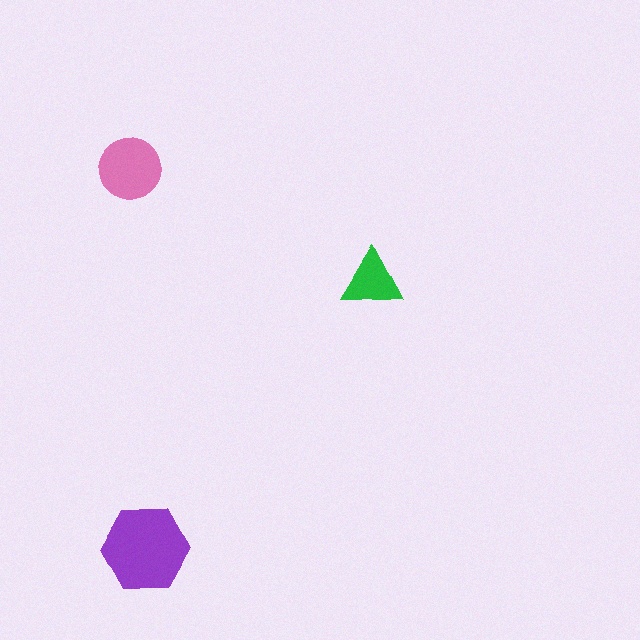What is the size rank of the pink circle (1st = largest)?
2nd.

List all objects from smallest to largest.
The green triangle, the pink circle, the purple hexagon.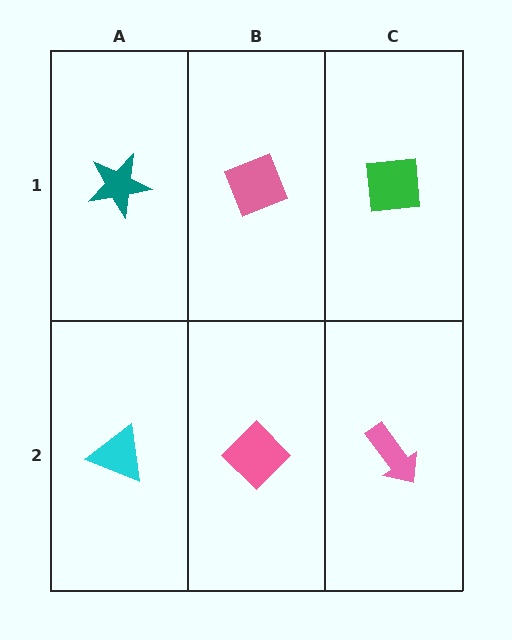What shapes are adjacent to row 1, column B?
A pink diamond (row 2, column B), a teal star (row 1, column A), a green square (row 1, column C).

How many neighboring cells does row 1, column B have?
3.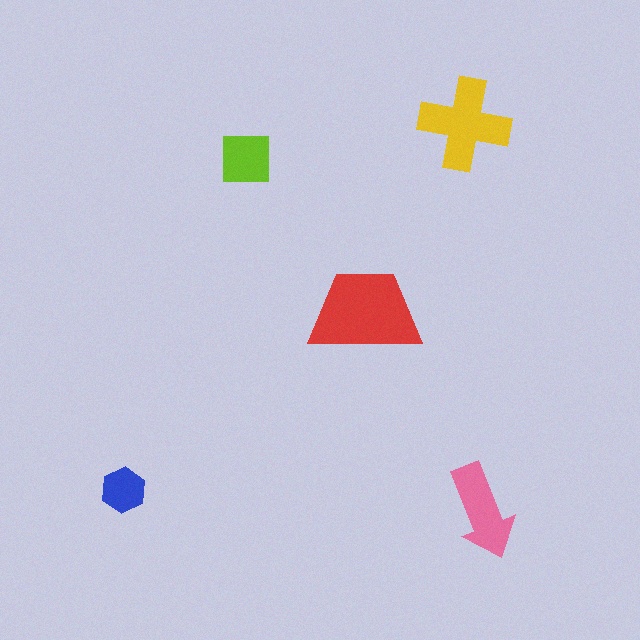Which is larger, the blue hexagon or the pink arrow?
The pink arrow.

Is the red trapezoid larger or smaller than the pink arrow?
Larger.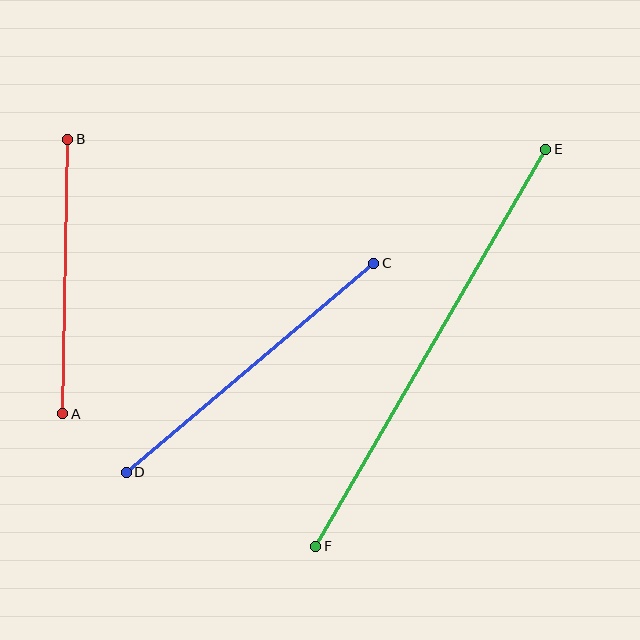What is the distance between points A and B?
The distance is approximately 275 pixels.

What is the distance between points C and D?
The distance is approximately 324 pixels.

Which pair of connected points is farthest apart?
Points E and F are farthest apart.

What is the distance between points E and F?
The distance is approximately 459 pixels.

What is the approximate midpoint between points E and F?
The midpoint is at approximately (431, 348) pixels.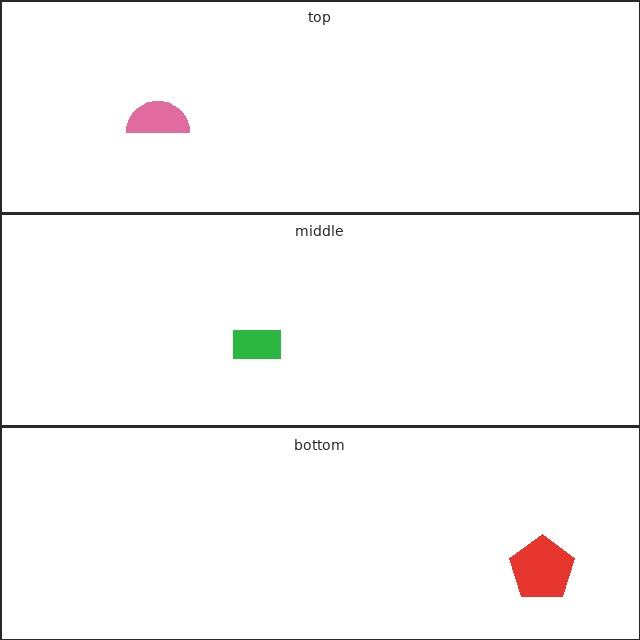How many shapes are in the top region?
1.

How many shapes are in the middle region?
1.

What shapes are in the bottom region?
The red pentagon.